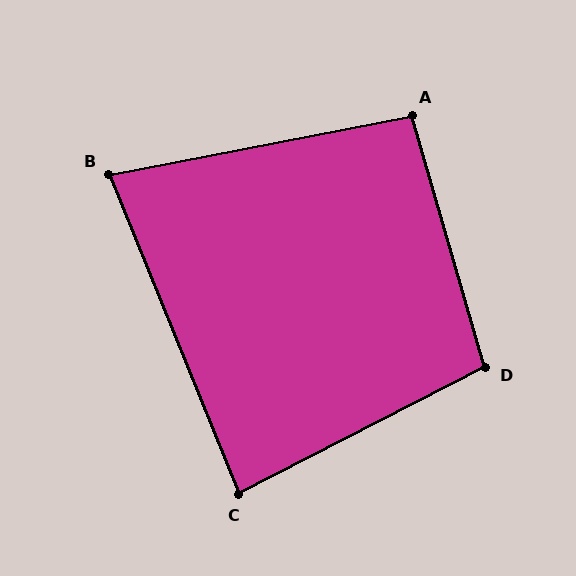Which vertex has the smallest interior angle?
B, at approximately 79 degrees.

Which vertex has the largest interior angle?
D, at approximately 101 degrees.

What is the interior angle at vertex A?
Approximately 95 degrees (obtuse).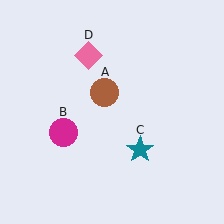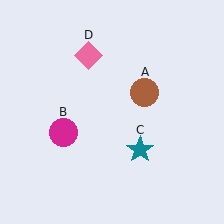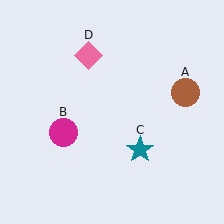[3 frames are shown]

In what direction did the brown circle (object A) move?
The brown circle (object A) moved right.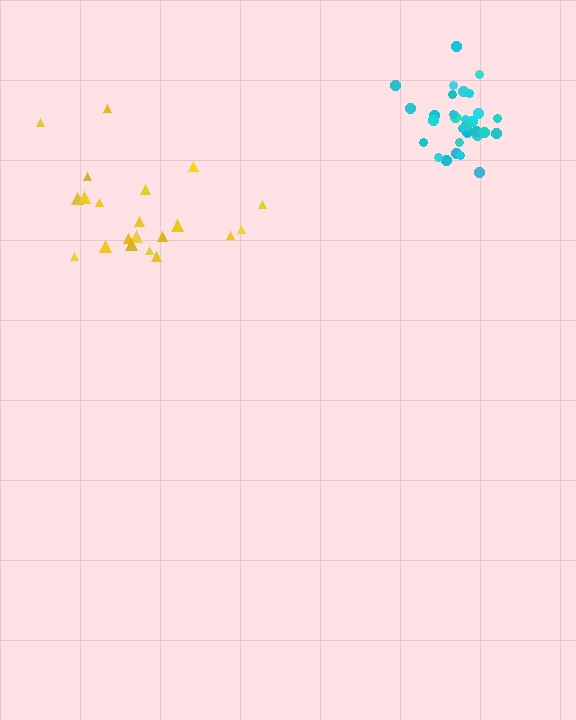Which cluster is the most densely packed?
Cyan.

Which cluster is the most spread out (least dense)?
Yellow.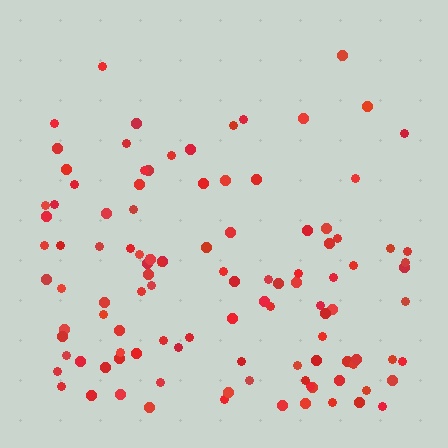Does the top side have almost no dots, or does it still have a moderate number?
Still a moderate number, just noticeably fewer than the bottom.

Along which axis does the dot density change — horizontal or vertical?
Vertical.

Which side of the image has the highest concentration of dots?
The bottom.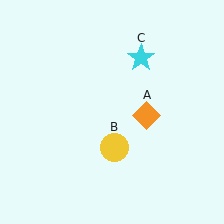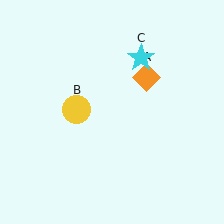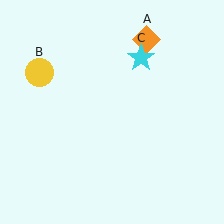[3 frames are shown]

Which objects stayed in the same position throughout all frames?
Cyan star (object C) remained stationary.